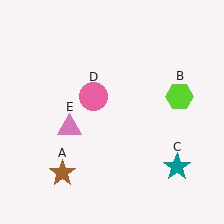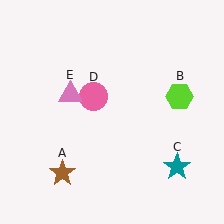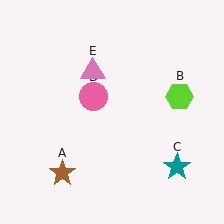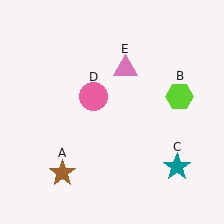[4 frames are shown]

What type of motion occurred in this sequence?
The pink triangle (object E) rotated clockwise around the center of the scene.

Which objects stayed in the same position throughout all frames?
Brown star (object A) and lime hexagon (object B) and teal star (object C) and pink circle (object D) remained stationary.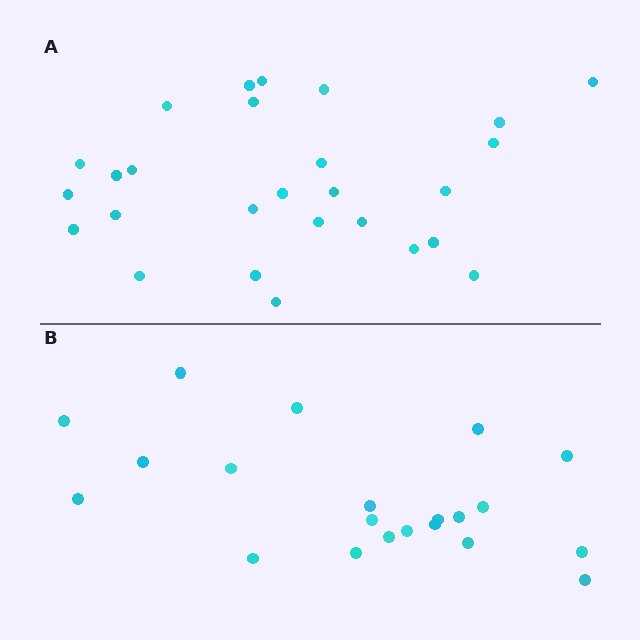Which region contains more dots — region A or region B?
Region A (the top region) has more dots.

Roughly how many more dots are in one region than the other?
Region A has about 6 more dots than region B.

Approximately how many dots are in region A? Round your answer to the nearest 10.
About 30 dots. (The exact count is 27, which rounds to 30.)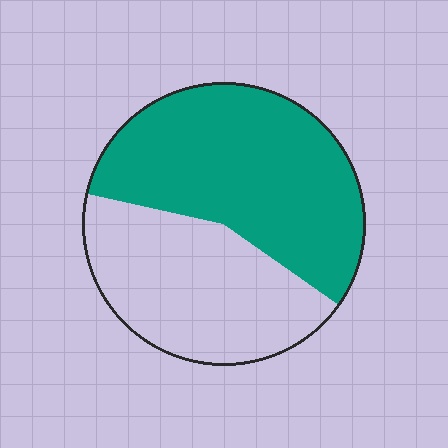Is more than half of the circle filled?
Yes.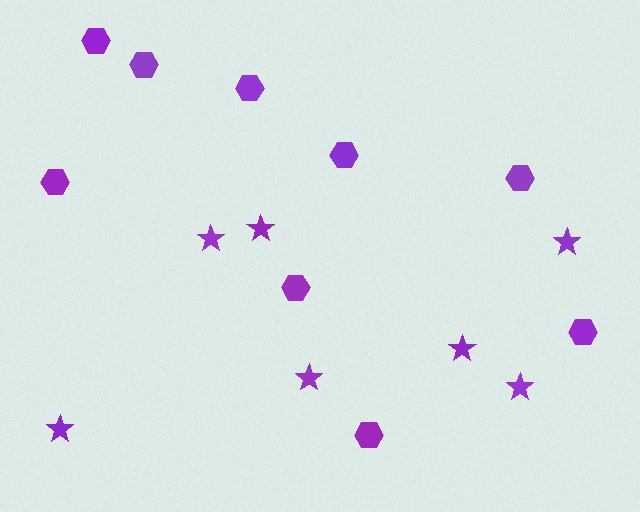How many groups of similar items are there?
There are 2 groups: one group of stars (7) and one group of hexagons (9).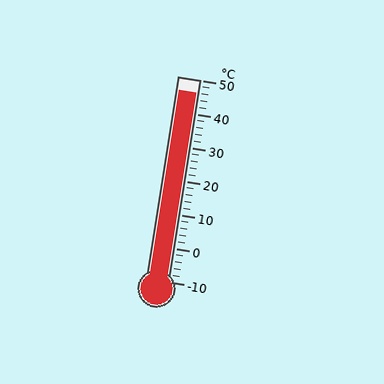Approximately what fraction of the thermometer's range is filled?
The thermometer is filled to approximately 95% of its range.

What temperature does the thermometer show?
The thermometer shows approximately 46°C.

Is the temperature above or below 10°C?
The temperature is above 10°C.